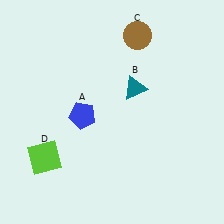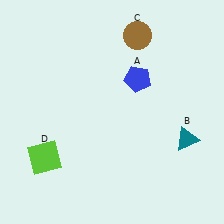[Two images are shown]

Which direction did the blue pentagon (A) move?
The blue pentagon (A) moved right.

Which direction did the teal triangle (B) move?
The teal triangle (B) moved right.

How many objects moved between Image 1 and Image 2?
2 objects moved between the two images.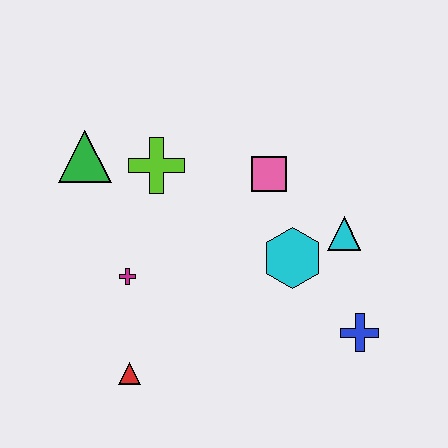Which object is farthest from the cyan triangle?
The green triangle is farthest from the cyan triangle.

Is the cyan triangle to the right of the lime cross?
Yes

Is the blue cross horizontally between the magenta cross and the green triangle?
No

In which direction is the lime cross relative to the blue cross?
The lime cross is to the left of the blue cross.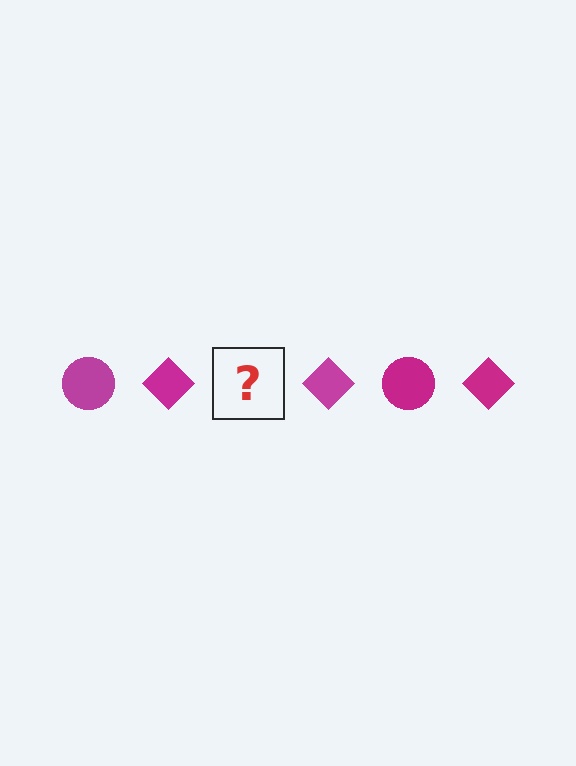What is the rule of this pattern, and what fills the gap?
The rule is that the pattern cycles through circle, diamond shapes in magenta. The gap should be filled with a magenta circle.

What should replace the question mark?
The question mark should be replaced with a magenta circle.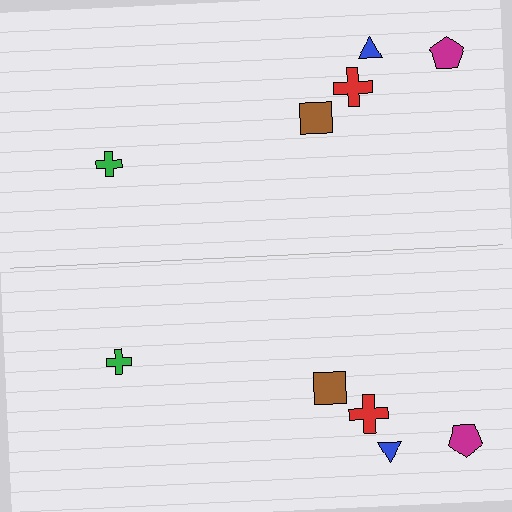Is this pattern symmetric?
Yes, this pattern has bilateral (reflection) symmetry.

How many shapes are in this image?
There are 10 shapes in this image.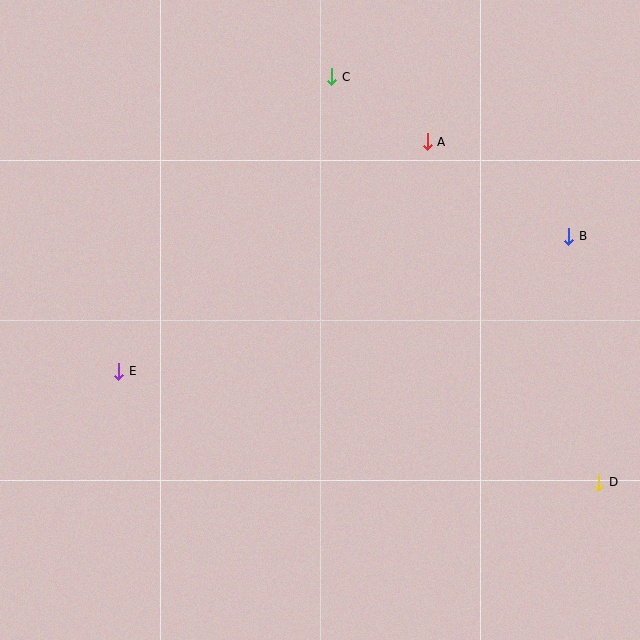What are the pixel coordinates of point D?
Point D is at (599, 482).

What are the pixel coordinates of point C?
Point C is at (332, 77).